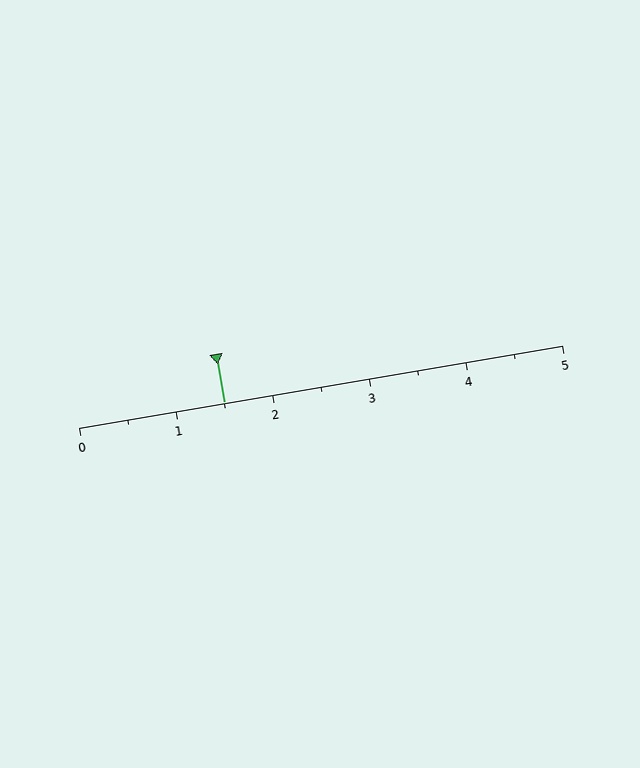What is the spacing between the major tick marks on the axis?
The major ticks are spaced 1 apart.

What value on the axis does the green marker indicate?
The marker indicates approximately 1.5.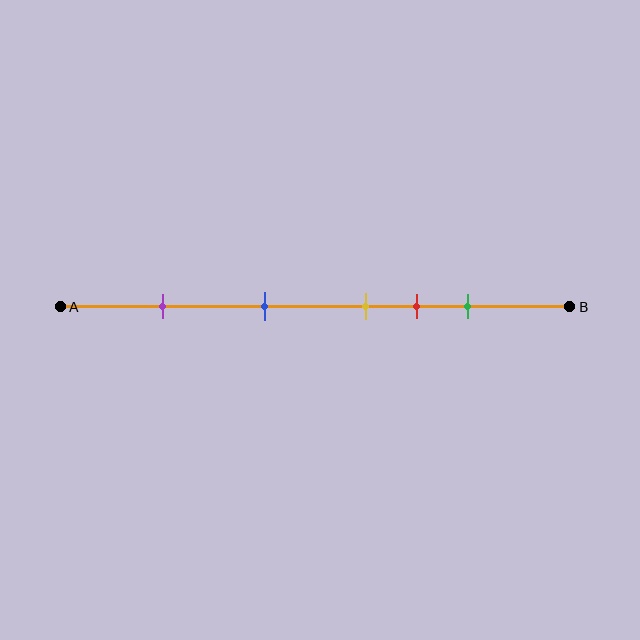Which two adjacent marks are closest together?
The yellow and red marks are the closest adjacent pair.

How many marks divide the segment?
There are 5 marks dividing the segment.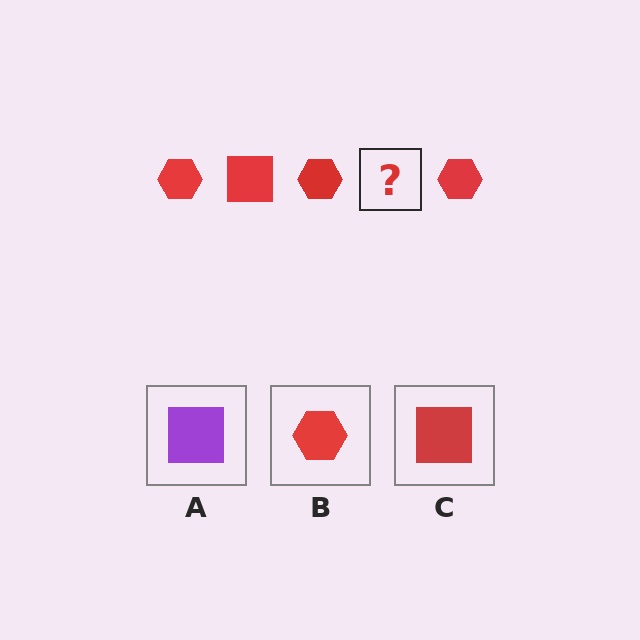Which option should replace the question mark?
Option C.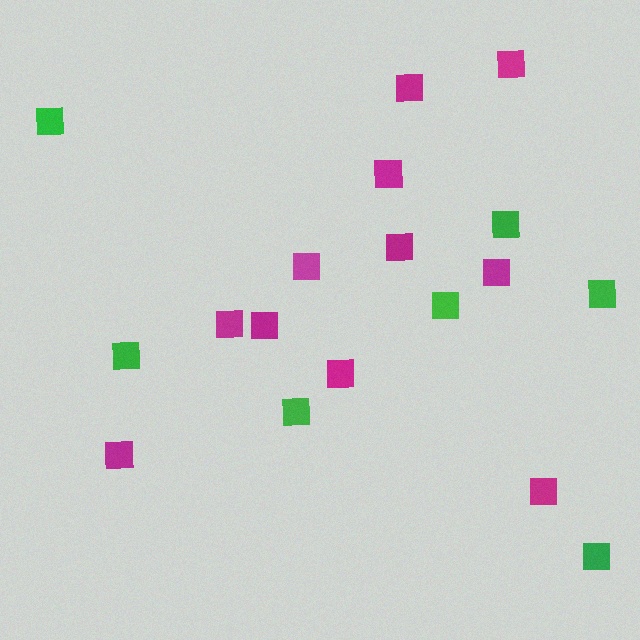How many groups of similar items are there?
There are 2 groups: one group of magenta squares (11) and one group of green squares (7).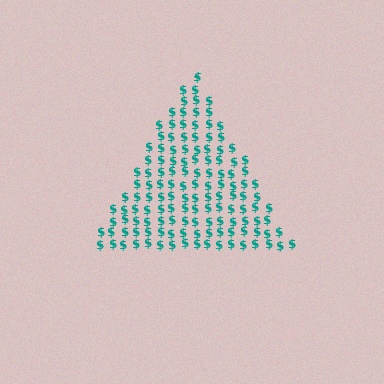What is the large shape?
The large shape is a triangle.